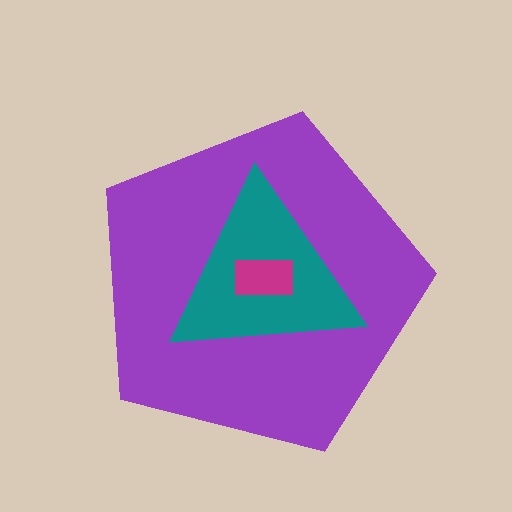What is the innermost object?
The magenta rectangle.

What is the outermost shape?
The purple pentagon.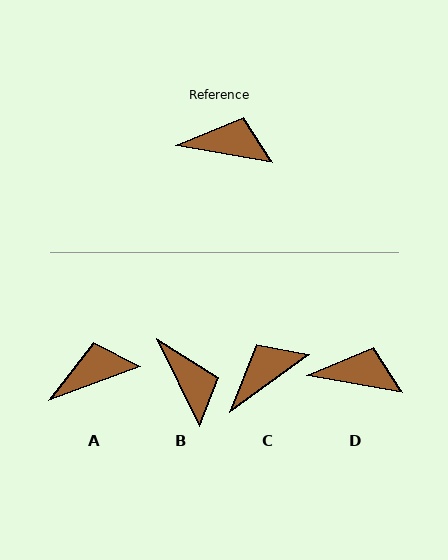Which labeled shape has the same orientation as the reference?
D.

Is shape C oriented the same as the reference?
No, it is off by about 46 degrees.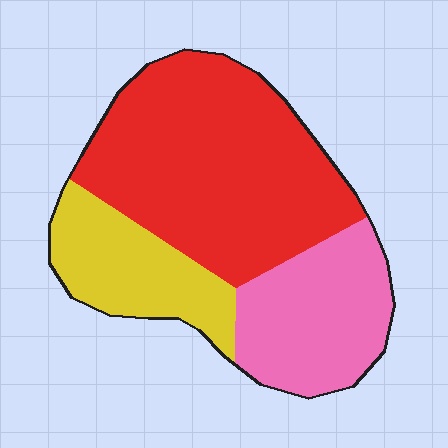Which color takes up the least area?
Yellow, at roughly 20%.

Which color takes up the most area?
Red, at roughly 55%.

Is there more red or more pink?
Red.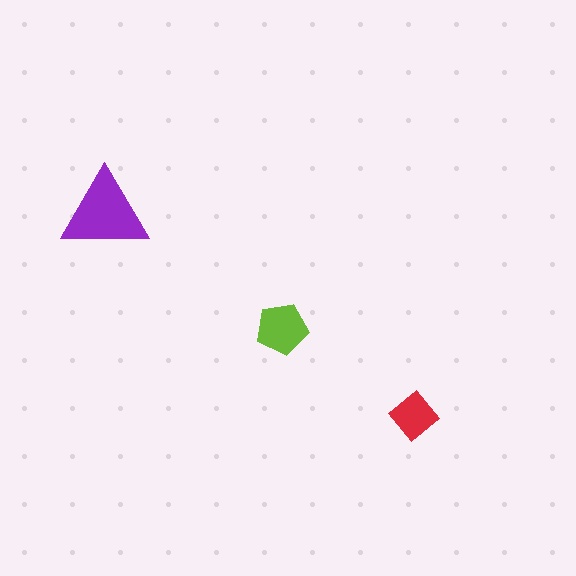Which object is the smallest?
The red diamond.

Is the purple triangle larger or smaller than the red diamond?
Larger.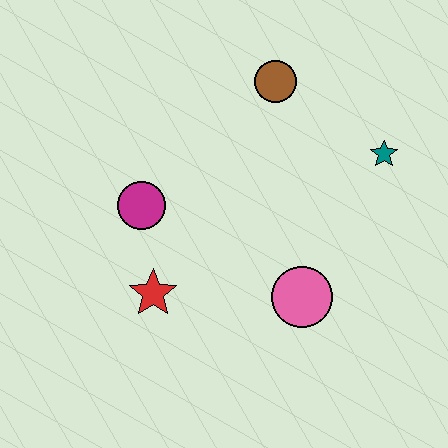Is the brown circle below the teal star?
No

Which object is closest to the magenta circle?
The red star is closest to the magenta circle.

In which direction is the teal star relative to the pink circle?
The teal star is above the pink circle.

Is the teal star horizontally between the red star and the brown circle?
No